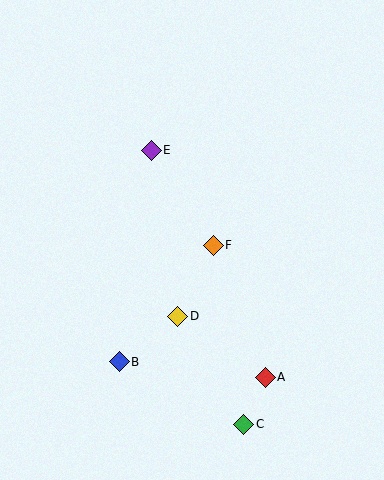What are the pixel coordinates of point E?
Point E is at (151, 150).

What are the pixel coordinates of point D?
Point D is at (178, 317).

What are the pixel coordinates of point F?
Point F is at (213, 245).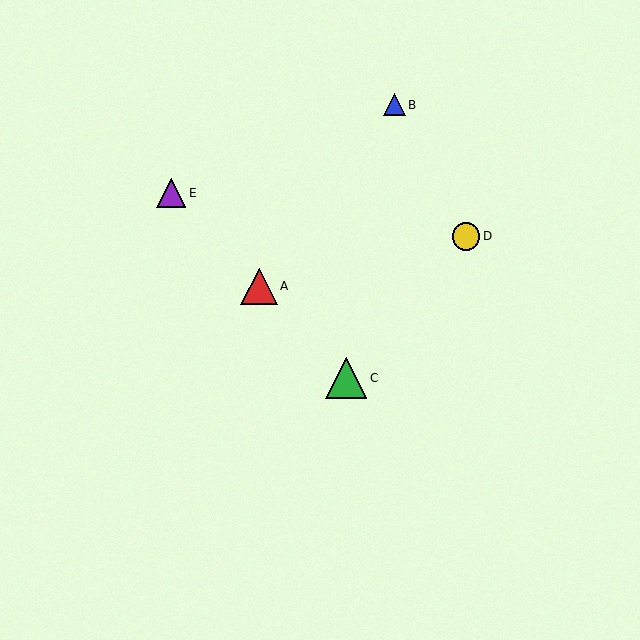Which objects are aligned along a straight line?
Objects A, C, E are aligned along a straight line.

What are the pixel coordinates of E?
Object E is at (171, 193).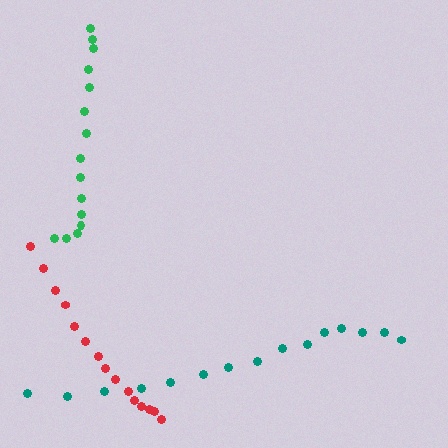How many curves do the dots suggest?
There are 3 distinct paths.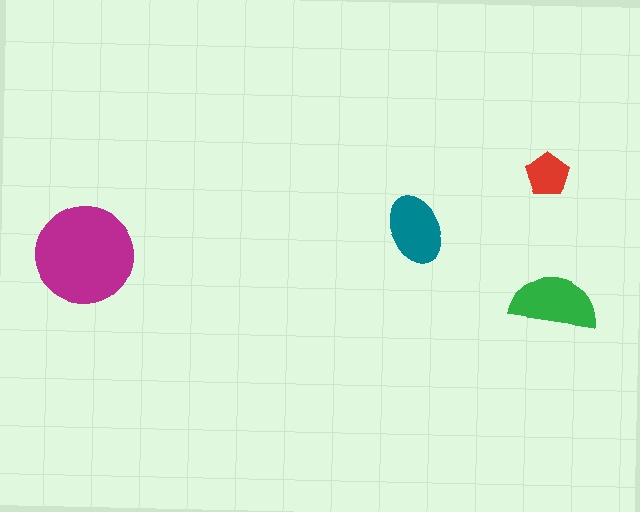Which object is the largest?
The magenta circle.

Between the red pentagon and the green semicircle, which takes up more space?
The green semicircle.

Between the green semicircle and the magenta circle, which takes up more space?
The magenta circle.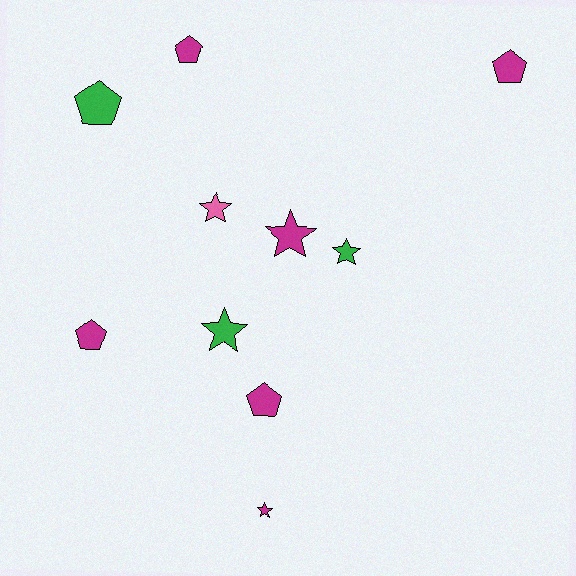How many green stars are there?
There are 2 green stars.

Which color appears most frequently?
Magenta, with 6 objects.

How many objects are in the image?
There are 10 objects.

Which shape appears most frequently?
Pentagon, with 5 objects.